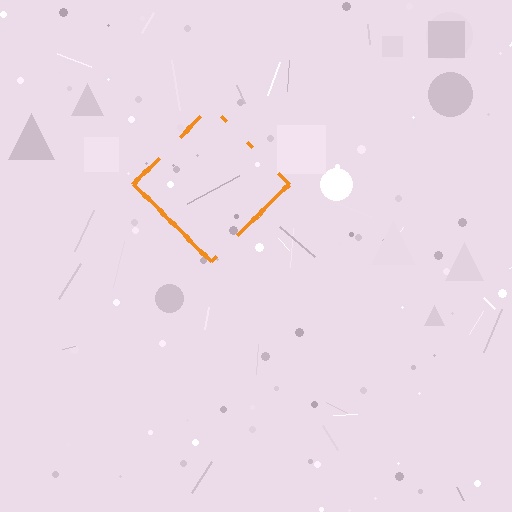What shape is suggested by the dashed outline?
The dashed outline suggests a diamond.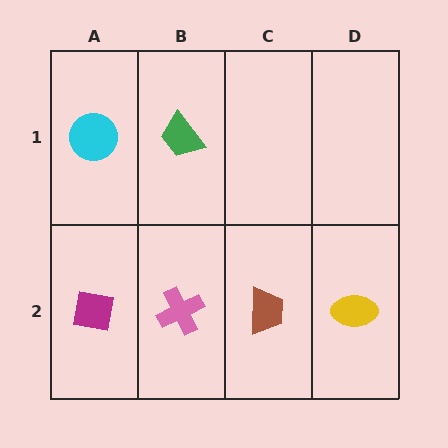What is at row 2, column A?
A magenta square.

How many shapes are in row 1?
2 shapes.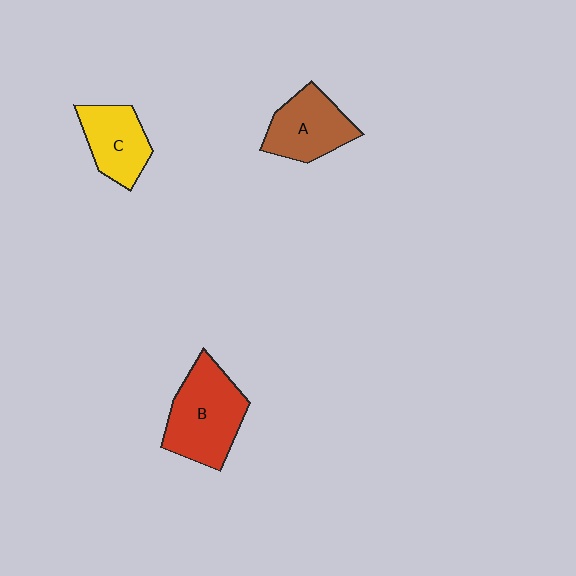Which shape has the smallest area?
Shape C (yellow).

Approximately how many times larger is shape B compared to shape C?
Approximately 1.5 times.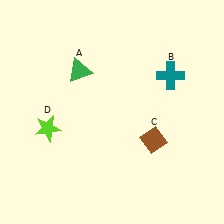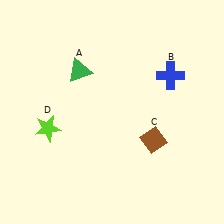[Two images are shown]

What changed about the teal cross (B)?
In Image 1, B is teal. In Image 2, it changed to blue.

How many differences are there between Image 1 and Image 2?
There is 1 difference between the two images.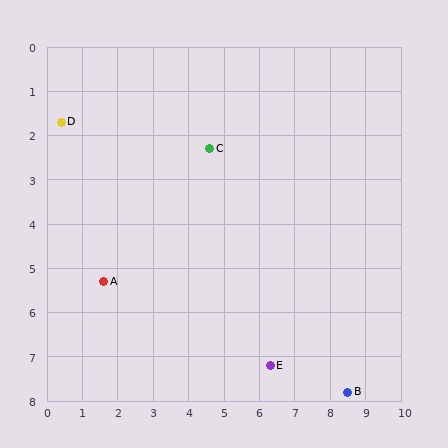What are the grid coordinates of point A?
Point A is at approximately (1.6, 5.3).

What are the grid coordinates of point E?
Point E is at approximately (6.3, 7.2).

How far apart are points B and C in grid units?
Points B and C are about 6.7 grid units apart.